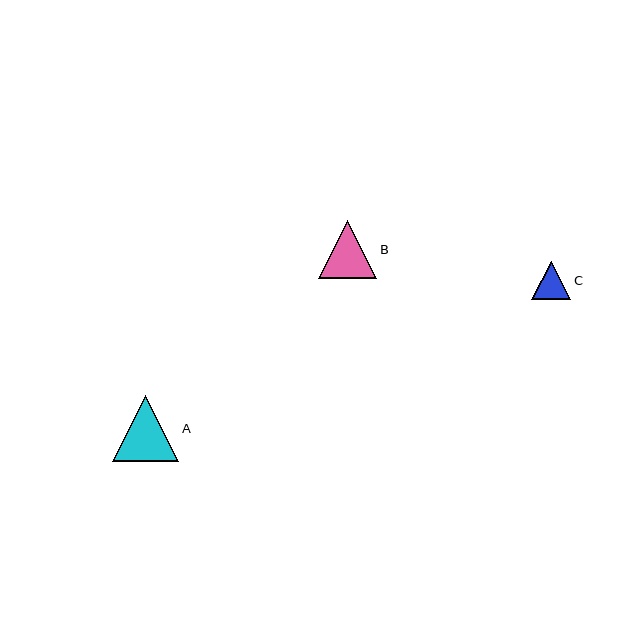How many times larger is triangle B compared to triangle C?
Triangle B is approximately 1.5 times the size of triangle C.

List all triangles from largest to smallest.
From largest to smallest: A, B, C.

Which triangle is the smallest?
Triangle C is the smallest with a size of approximately 39 pixels.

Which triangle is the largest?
Triangle A is the largest with a size of approximately 66 pixels.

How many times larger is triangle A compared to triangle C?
Triangle A is approximately 1.7 times the size of triangle C.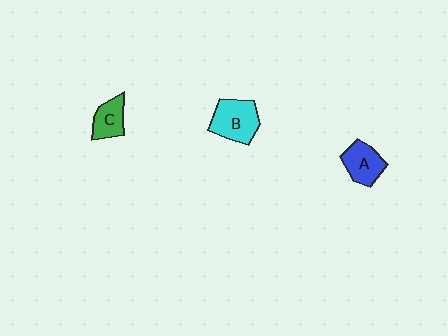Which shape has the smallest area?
Shape C (green).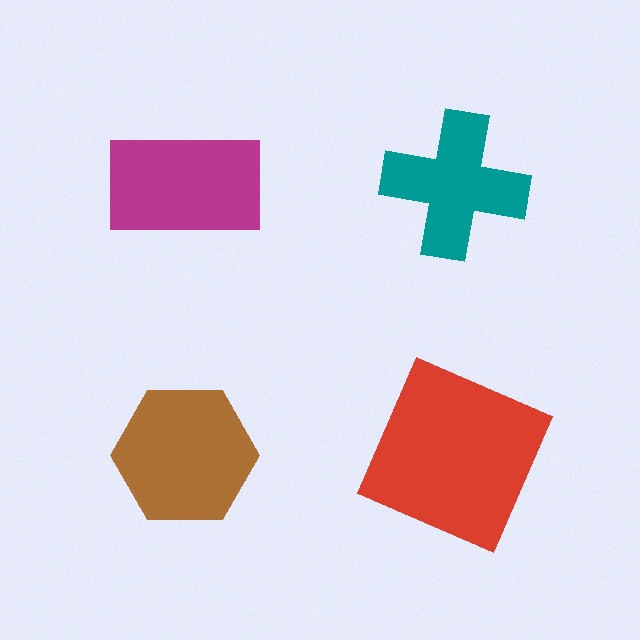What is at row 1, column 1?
A magenta rectangle.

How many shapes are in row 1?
2 shapes.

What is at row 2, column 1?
A brown hexagon.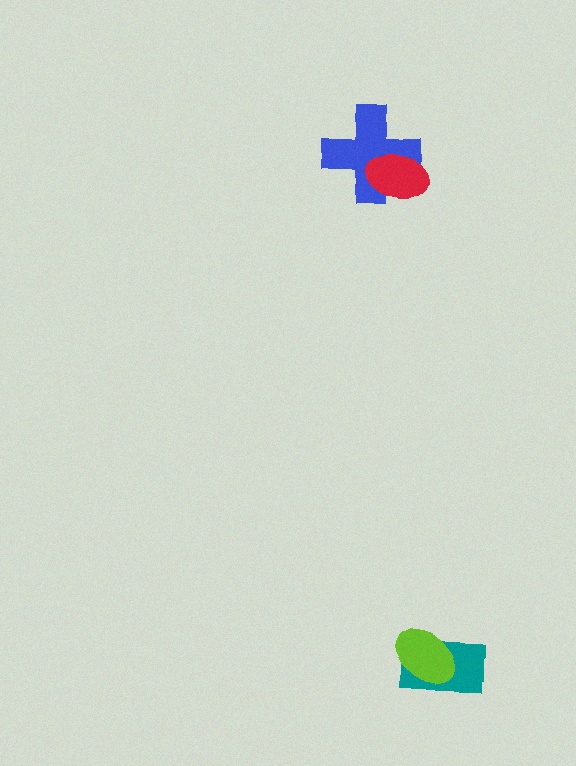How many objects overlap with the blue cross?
1 object overlaps with the blue cross.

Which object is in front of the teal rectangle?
The lime ellipse is in front of the teal rectangle.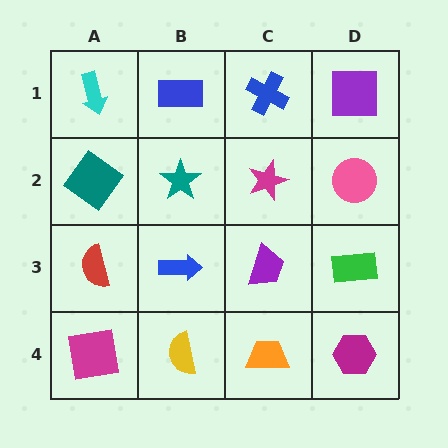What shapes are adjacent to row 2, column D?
A purple square (row 1, column D), a green rectangle (row 3, column D), a magenta star (row 2, column C).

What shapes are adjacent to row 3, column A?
A teal diamond (row 2, column A), a magenta square (row 4, column A), a blue arrow (row 3, column B).